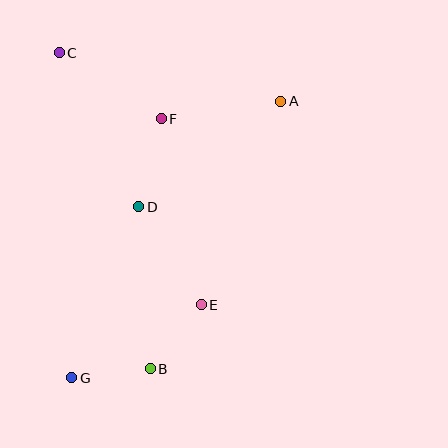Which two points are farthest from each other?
Points A and G are farthest from each other.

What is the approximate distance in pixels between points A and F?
The distance between A and F is approximately 121 pixels.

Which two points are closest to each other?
Points B and G are closest to each other.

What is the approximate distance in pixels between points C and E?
The distance between C and E is approximately 289 pixels.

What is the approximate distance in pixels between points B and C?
The distance between B and C is approximately 329 pixels.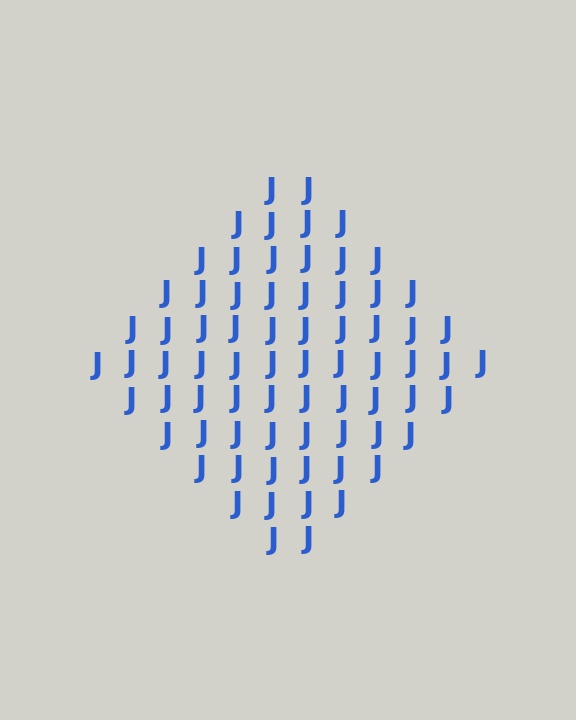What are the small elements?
The small elements are letter J's.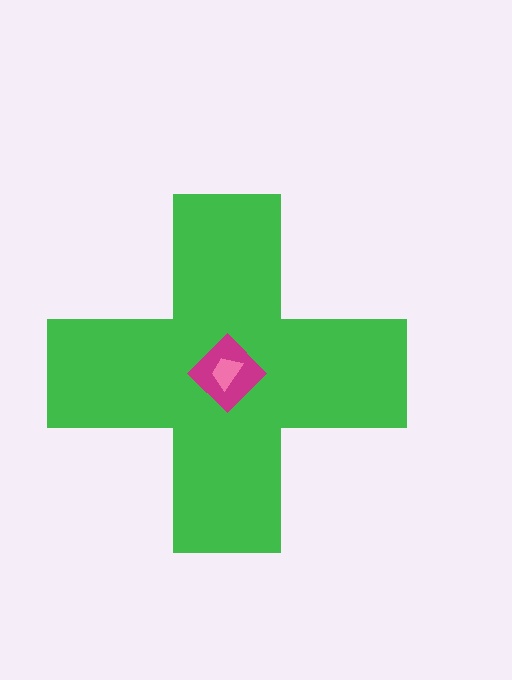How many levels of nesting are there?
3.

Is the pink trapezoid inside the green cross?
Yes.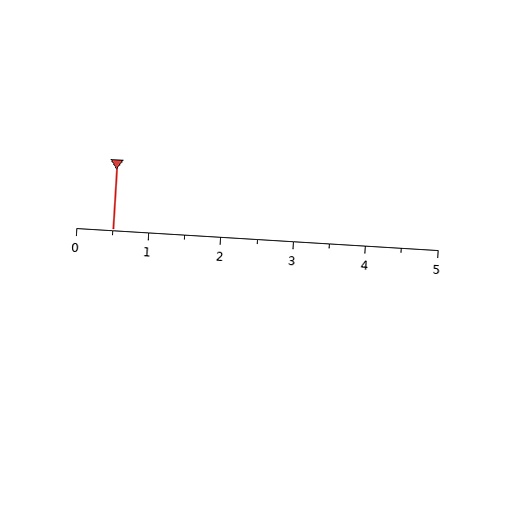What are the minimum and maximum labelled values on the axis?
The axis runs from 0 to 5.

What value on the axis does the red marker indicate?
The marker indicates approximately 0.5.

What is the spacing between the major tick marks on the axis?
The major ticks are spaced 1 apart.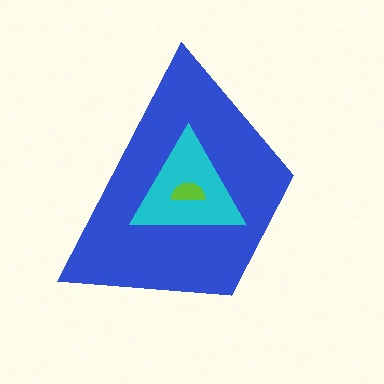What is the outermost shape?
The blue trapezoid.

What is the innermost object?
The lime semicircle.